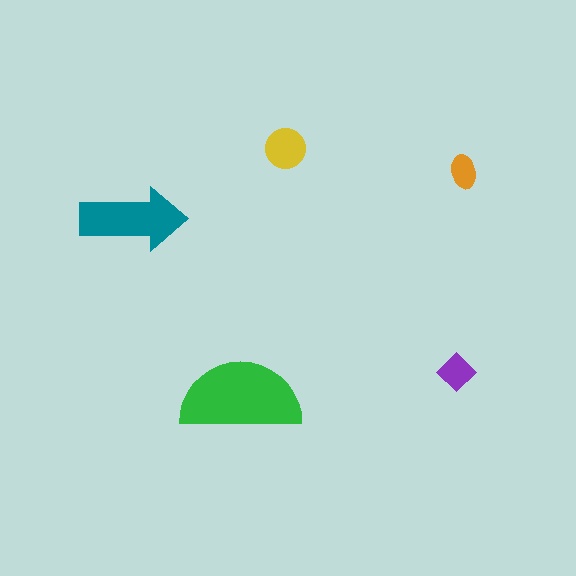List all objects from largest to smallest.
The green semicircle, the teal arrow, the yellow circle, the purple diamond, the orange ellipse.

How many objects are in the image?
There are 5 objects in the image.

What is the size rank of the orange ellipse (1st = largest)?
5th.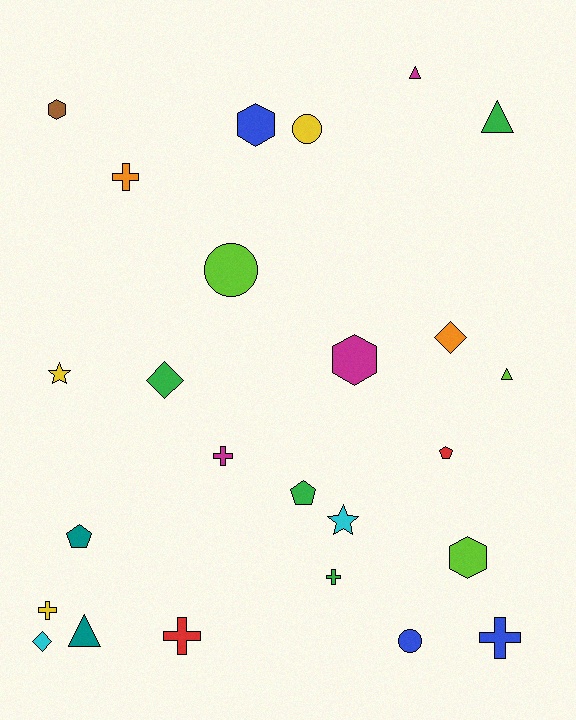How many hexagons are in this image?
There are 4 hexagons.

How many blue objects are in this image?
There are 3 blue objects.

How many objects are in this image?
There are 25 objects.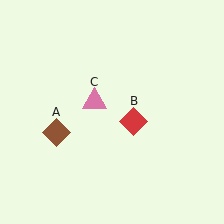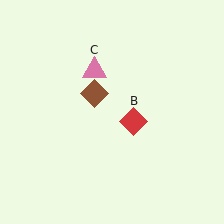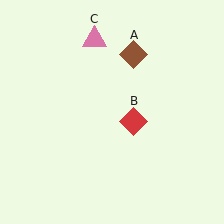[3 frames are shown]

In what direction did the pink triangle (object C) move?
The pink triangle (object C) moved up.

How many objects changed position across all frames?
2 objects changed position: brown diamond (object A), pink triangle (object C).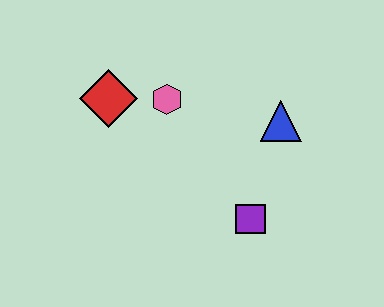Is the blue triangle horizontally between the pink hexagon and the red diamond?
No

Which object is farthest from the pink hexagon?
The purple square is farthest from the pink hexagon.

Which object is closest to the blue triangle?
The purple square is closest to the blue triangle.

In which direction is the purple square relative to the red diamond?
The purple square is to the right of the red diamond.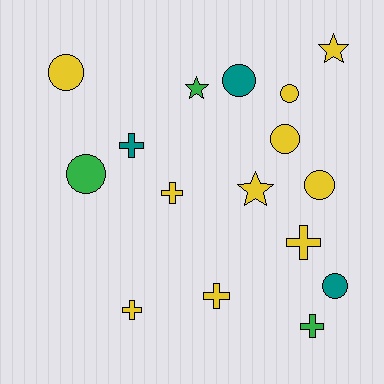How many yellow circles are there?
There are 4 yellow circles.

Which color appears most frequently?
Yellow, with 10 objects.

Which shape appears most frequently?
Circle, with 7 objects.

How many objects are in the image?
There are 16 objects.